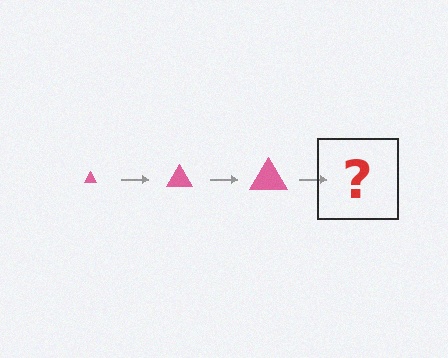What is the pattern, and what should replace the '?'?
The pattern is that the triangle gets progressively larger each step. The '?' should be a pink triangle, larger than the previous one.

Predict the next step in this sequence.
The next step is a pink triangle, larger than the previous one.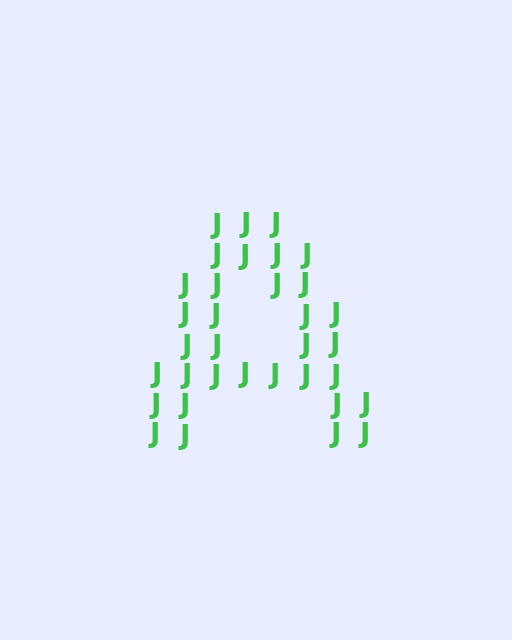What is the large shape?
The large shape is the letter A.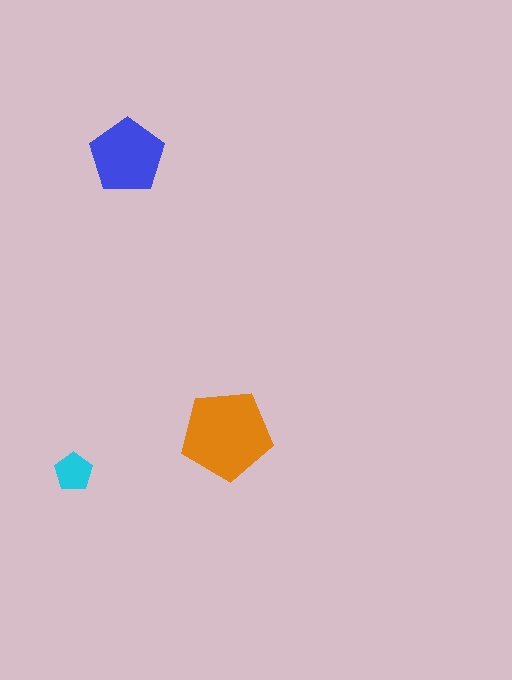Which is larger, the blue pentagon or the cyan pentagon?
The blue one.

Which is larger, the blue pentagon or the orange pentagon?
The orange one.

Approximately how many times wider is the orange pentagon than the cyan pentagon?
About 2.5 times wider.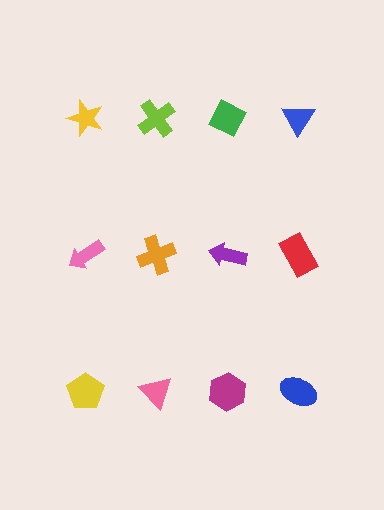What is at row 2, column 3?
A purple arrow.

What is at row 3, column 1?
A yellow pentagon.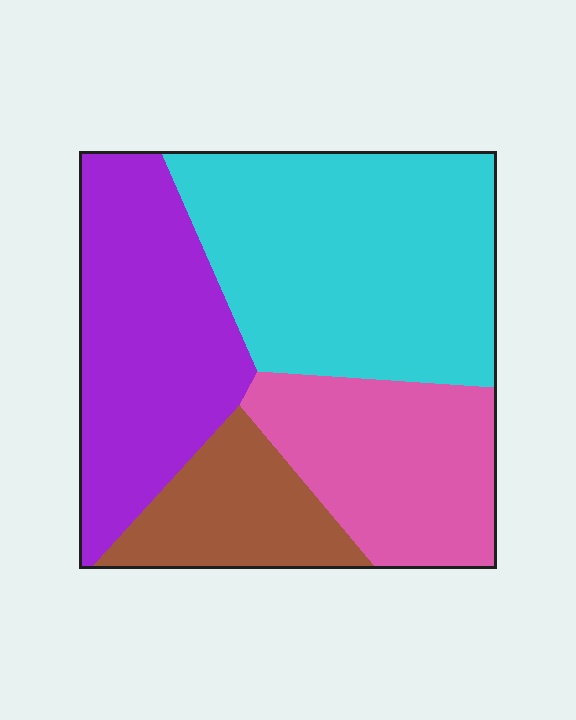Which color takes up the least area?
Brown, at roughly 15%.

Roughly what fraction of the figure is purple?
Purple covers around 30% of the figure.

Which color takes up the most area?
Cyan, at roughly 35%.